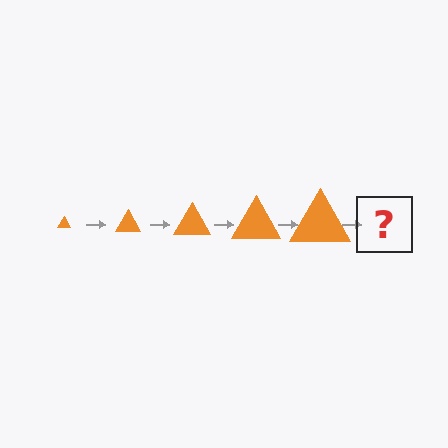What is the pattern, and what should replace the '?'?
The pattern is that the triangle gets progressively larger each step. The '?' should be an orange triangle, larger than the previous one.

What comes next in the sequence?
The next element should be an orange triangle, larger than the previous one.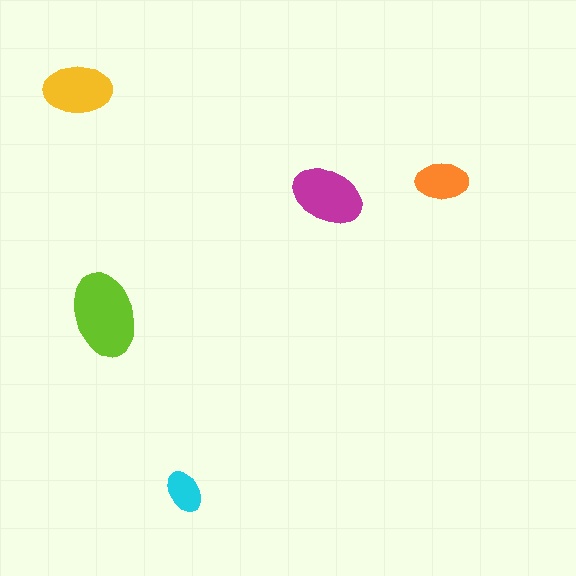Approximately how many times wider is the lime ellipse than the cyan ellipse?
About 2 times wider.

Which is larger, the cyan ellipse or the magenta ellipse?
The magenta one.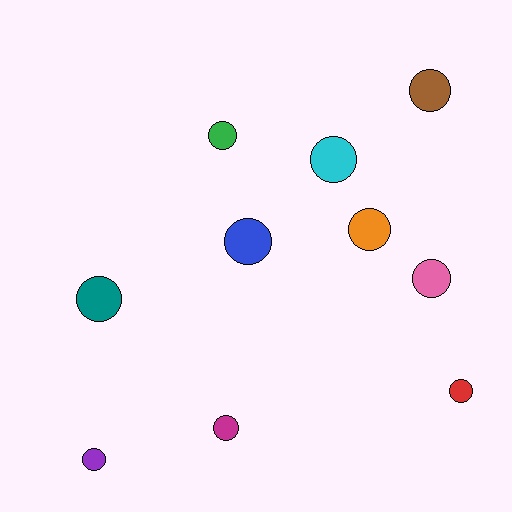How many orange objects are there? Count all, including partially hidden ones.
There is 1 orange object.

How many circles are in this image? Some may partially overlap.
There are 10 circles.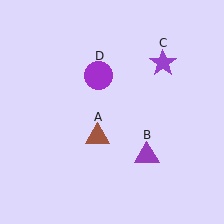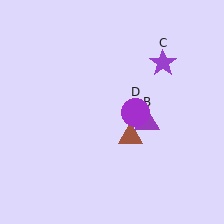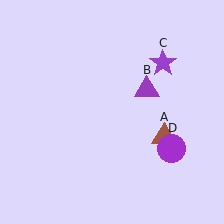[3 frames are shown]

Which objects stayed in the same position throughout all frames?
Purple star (object C) remained stationary.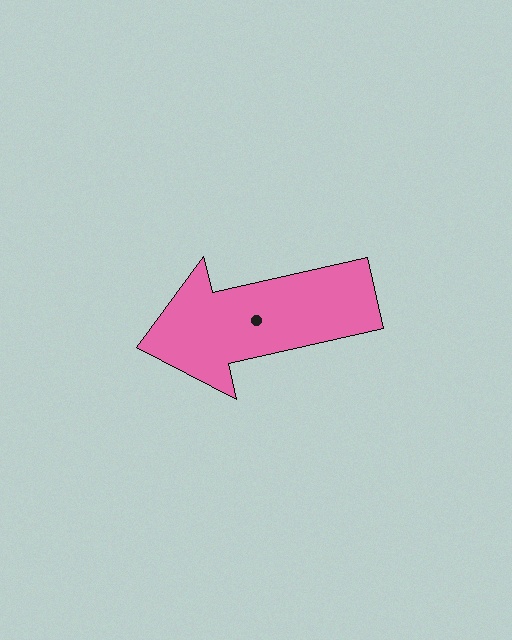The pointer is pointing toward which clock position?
Roughly 9 o'clock.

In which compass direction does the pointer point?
West.